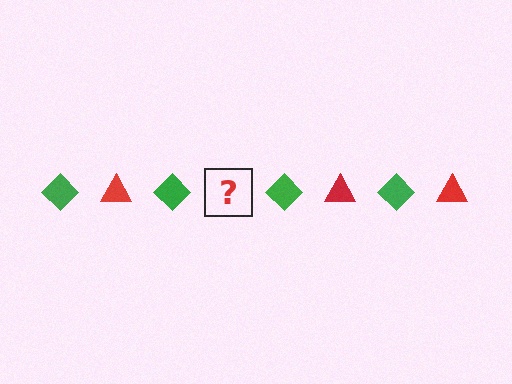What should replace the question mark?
The question mark should be replaced with a red triangle.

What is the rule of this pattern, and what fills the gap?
The rule is that the pattern alternates between green diamond and red triangle. The gap should be filled with a red triangle.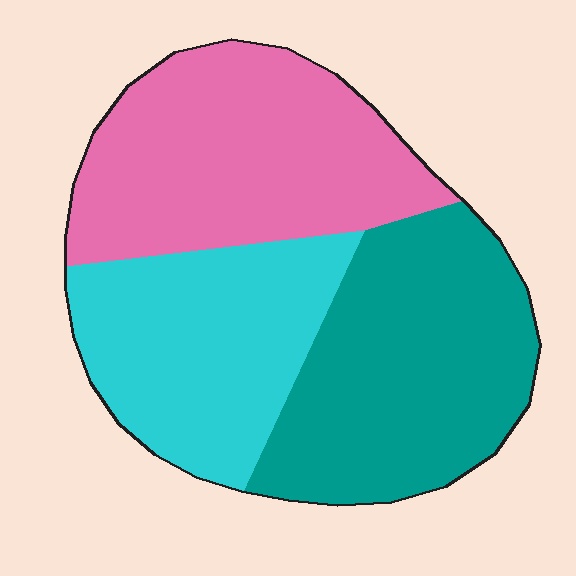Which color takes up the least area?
Cyan, at roughly 30%.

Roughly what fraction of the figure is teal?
Teal takes up between a third and a half of the figure.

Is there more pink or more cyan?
Pink.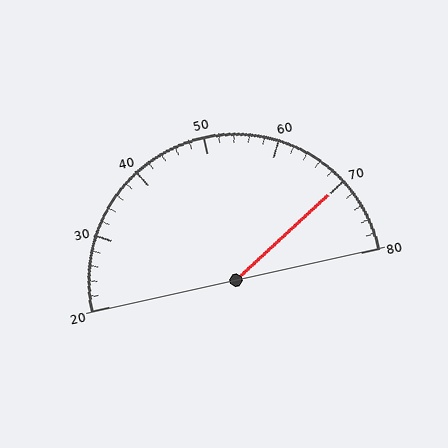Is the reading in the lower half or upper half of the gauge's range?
The reading is in the upper half of the range (20 to 80).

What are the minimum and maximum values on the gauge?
The gauge ranges from 20 to 80.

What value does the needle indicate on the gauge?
The needle indicates approximately 70.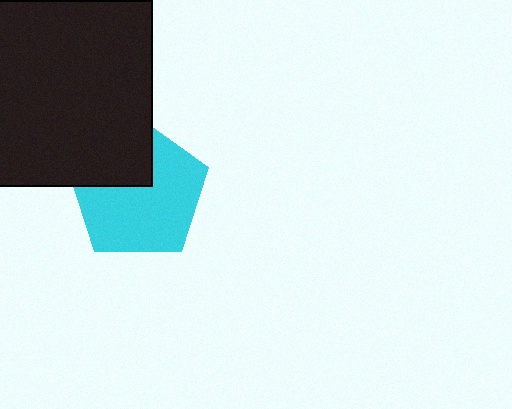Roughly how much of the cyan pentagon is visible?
Most of it is visible (roughly 68%).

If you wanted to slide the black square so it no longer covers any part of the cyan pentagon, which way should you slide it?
Slide it toward the upper-left — that is the most direct way to separate the two shapes.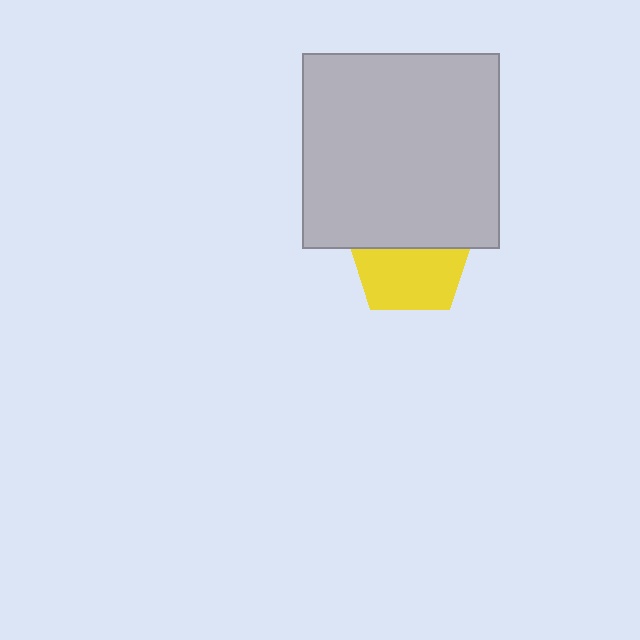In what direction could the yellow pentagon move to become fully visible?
The yellow pentagon could move down. That would shift it out from behind the light gray rectangle entirely.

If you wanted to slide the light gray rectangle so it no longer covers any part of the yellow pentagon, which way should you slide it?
Slide it up — that is the most direct way to separate the two shapes.